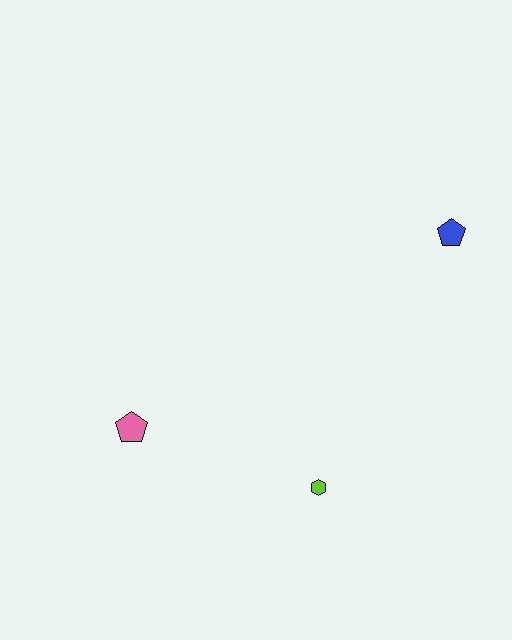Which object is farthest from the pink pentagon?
The blue pentagon is farthest from the pink pentagon.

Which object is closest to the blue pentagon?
The lime hexagon is closest to the blue pentagon.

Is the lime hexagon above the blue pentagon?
No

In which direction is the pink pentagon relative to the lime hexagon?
The pink pentagon is to the left of the lime hexagon.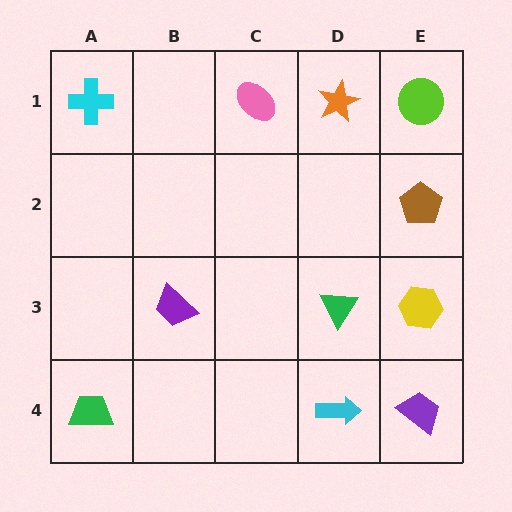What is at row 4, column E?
A purple trapezoid.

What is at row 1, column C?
A pink ellipse.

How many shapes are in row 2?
1 shape.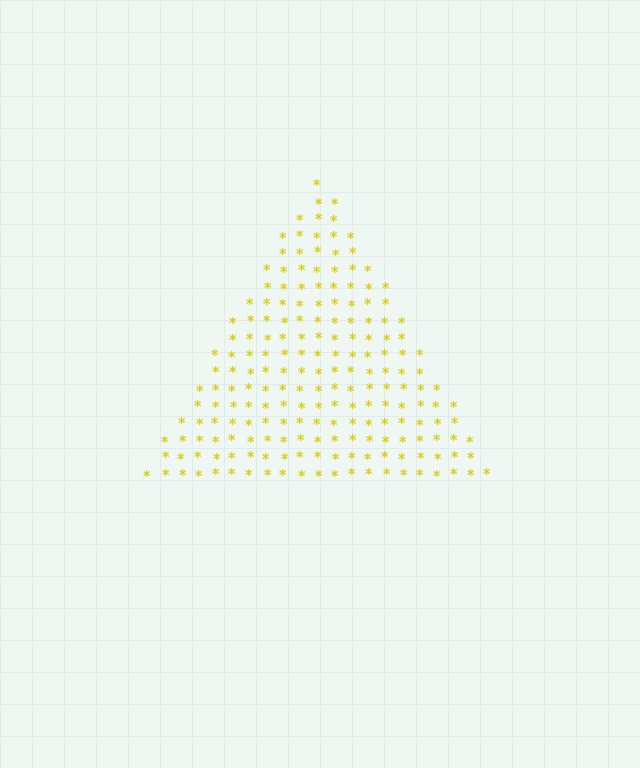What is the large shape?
The large shape is a triangle.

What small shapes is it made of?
It is made of small asterisks.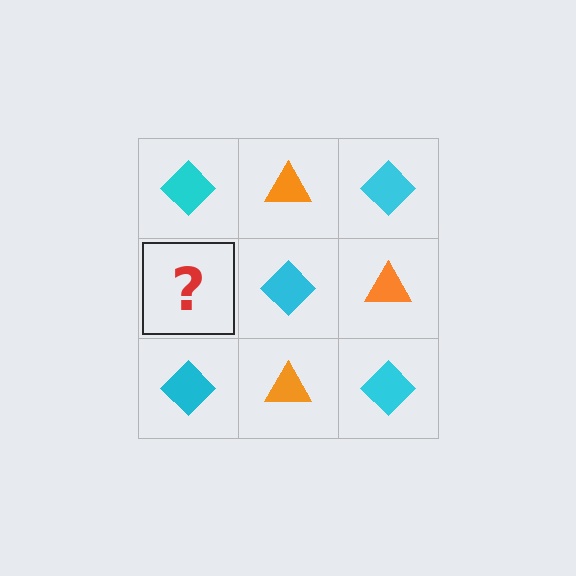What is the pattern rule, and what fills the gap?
The rule is that it alternates cyan diamond and orange triangle in a checkerboard pattern. The gap should be filled with an orange triangle.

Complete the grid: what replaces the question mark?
The question mark should be replaced with an orange triangle.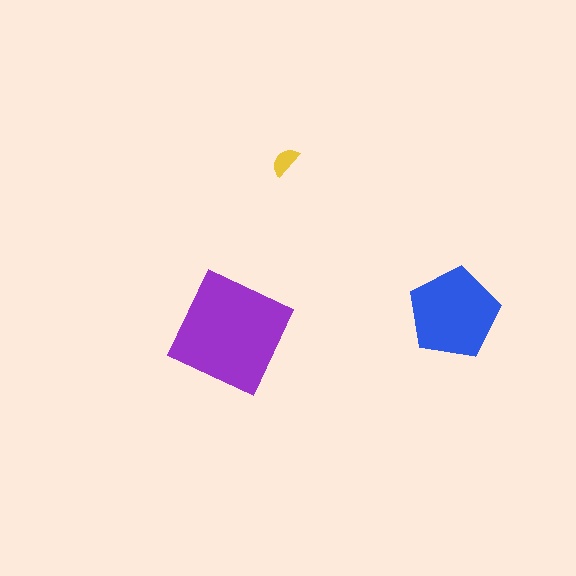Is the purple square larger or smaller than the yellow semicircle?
Larger.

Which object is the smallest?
The yellow semicircle.